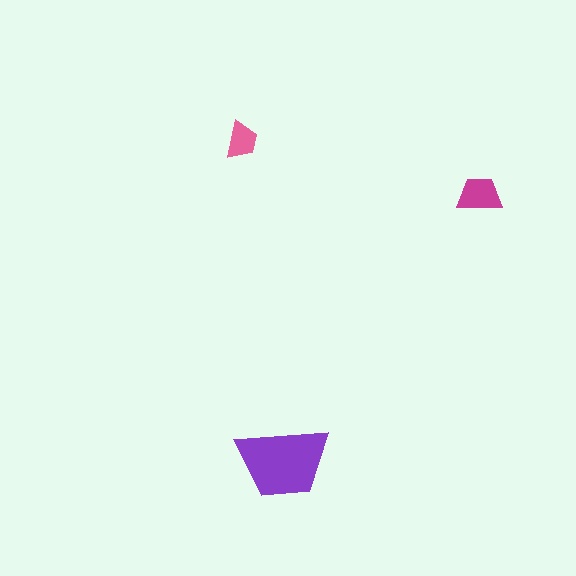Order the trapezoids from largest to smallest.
the purple one, the magenta one, the pink one.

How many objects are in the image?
There are 3 objects in the image.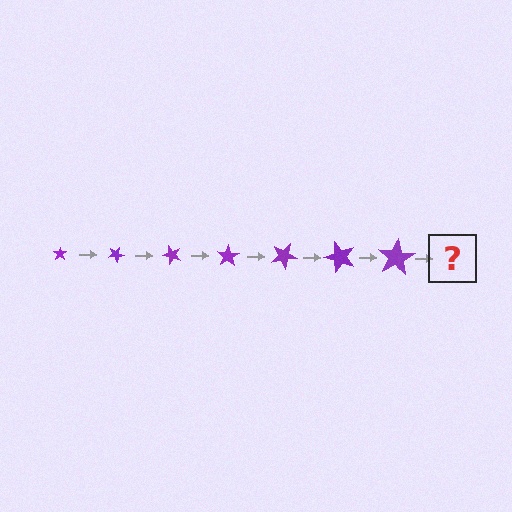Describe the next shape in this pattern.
It should be a star, larger than the previous one and rotated 175 degrees from the start.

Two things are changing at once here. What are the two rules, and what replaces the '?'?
The two rules are that the star grows larger each step and it rotates 25 degrees each step. The '?' should be a star, larger than the previous one and rotated 175 degrees from the start.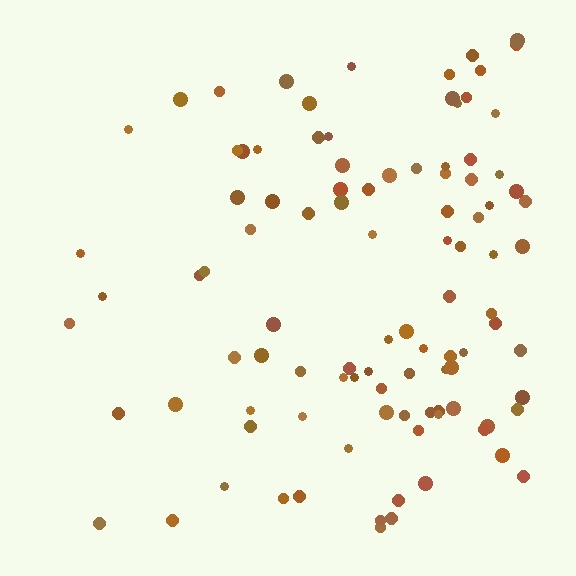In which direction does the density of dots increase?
From left to right, with the right side densest.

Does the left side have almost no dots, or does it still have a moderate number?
Still a moderate number, just noticeably fewer than the right.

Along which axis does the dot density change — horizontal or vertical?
Horizontal.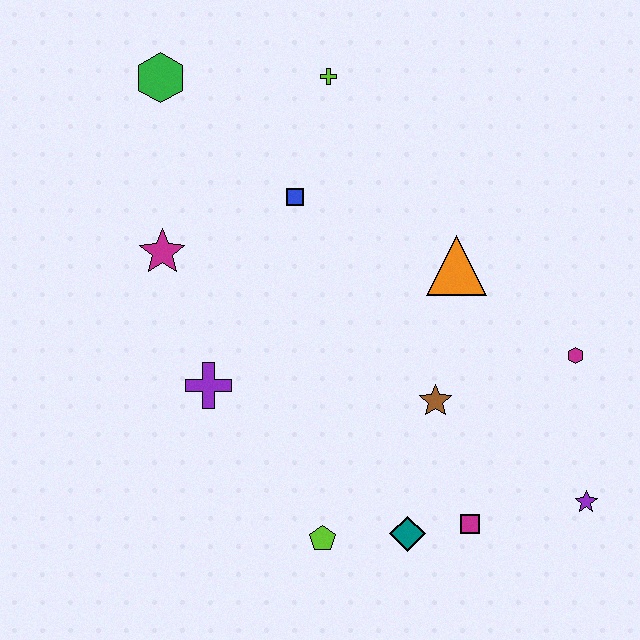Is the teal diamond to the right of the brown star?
No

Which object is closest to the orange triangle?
The brown star is closest to the orange triangle.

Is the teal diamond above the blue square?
No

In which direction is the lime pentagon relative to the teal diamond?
The lime pentagon is to the left of the teal diamond.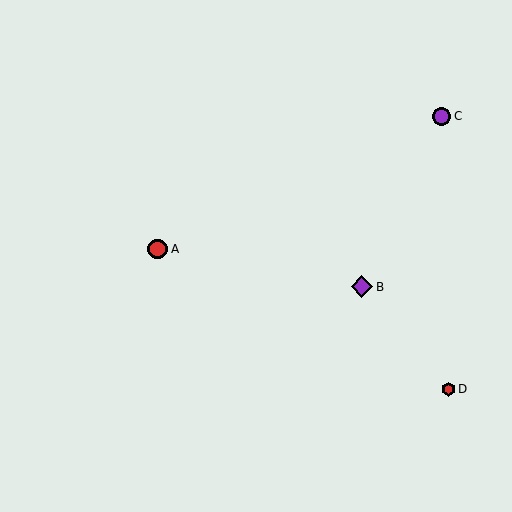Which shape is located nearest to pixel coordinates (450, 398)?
The red hexagon (labeled D) at (448, 389) is nearest to that location.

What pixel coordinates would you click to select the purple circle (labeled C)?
Click at (442, 116) to select the purple circle C.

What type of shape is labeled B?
Shape B is a purple diamond.